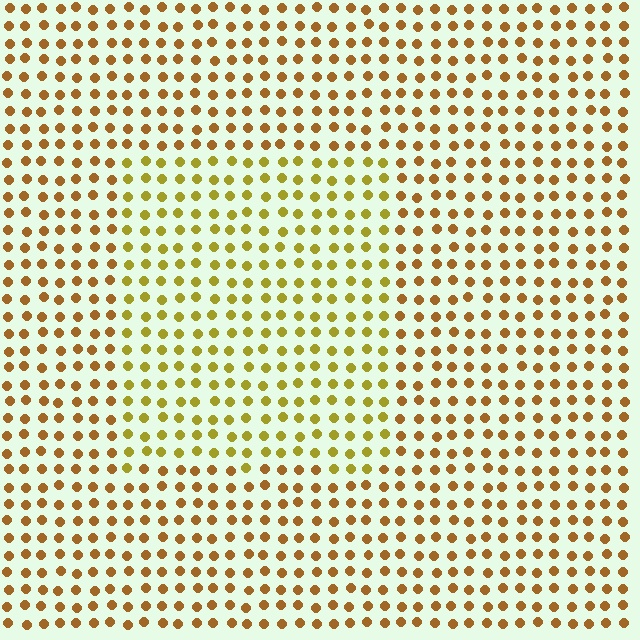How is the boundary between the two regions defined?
The boundary is defined purely by a slight shift in hue (about 27 degrees). Spacing, size, and orientation are identical on both sides.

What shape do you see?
I see a rectangle.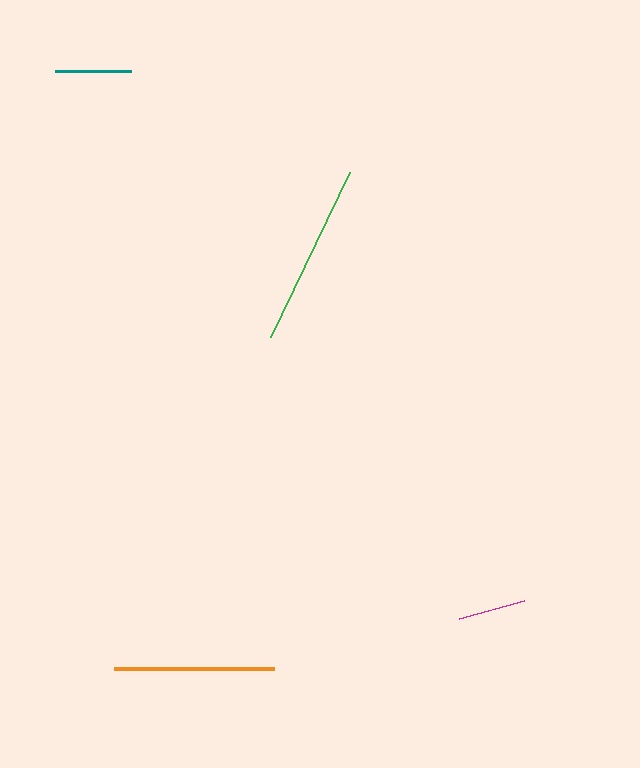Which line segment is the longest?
The green line is the longest at approximately 182 pixels.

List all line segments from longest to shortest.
From longest to shortest: green, orange, teal, magenta.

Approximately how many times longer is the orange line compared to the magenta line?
The orange line is approximately 2.4 times the length of the magenta line.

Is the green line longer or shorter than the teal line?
The green line is longer than the teal line.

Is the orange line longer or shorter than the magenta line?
The orange line is longer than the magenta line.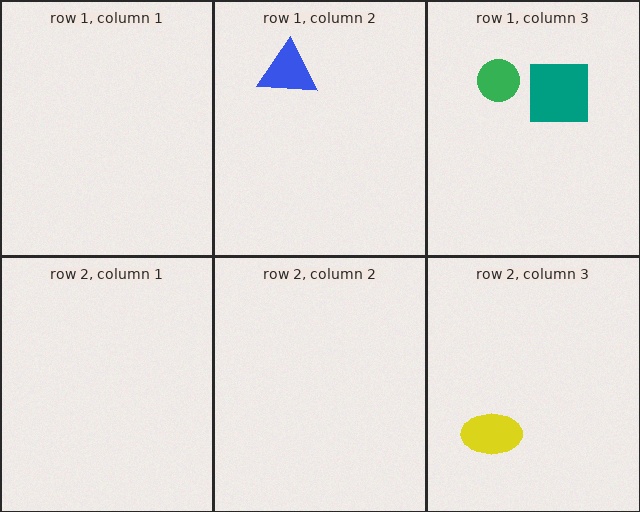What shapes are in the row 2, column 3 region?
The yellow ellipse.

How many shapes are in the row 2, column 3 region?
1.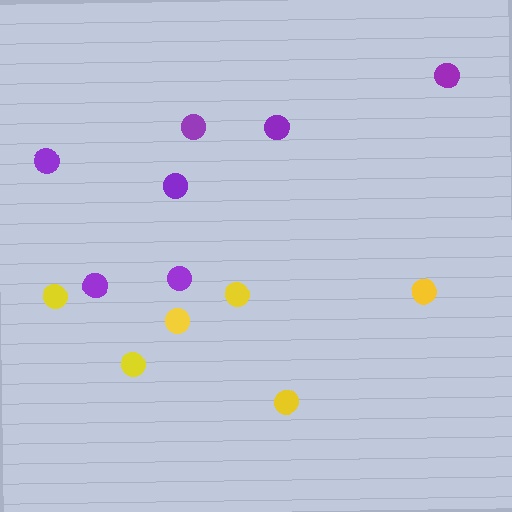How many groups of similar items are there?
There are 2 groups: one group of yellow circles (6) and one group of purple circles (7).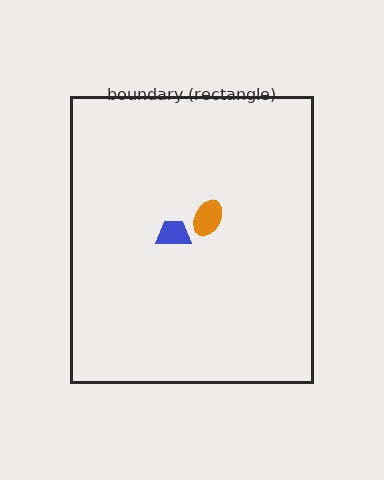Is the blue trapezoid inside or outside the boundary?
Inside.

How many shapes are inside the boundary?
2 inside, 0 outside.